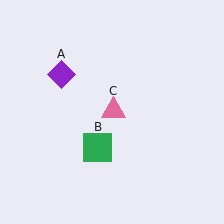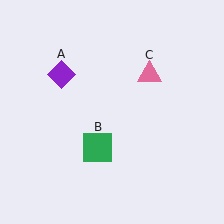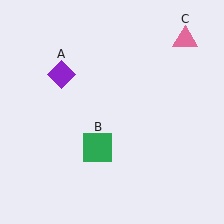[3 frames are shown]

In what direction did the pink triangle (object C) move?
The pink triangle (object C) moved up and to the right.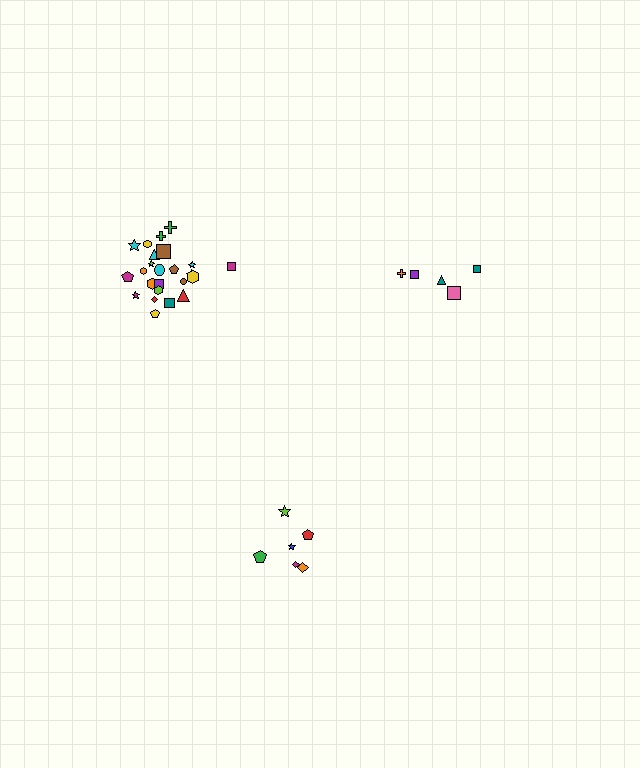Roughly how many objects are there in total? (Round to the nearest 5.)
Roughly 35 objects in total.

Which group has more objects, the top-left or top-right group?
The top-left group.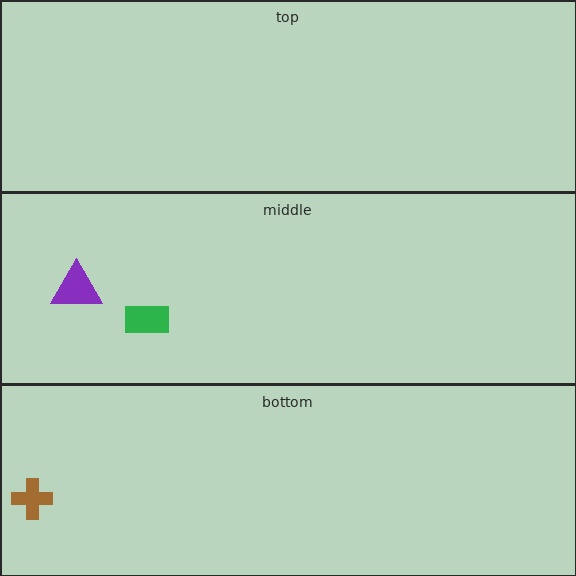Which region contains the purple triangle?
The middle region.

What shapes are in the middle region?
The purple triangle, the green rectangle.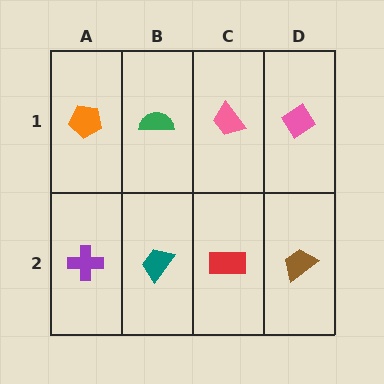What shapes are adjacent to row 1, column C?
A red rectangle (row 2, column C), a green semicircle (row 1, column B), a pink diamond (row 1, column D).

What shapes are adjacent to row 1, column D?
A brown trapezoid (row 2, column D), a pink trapezoid (row 1, column C).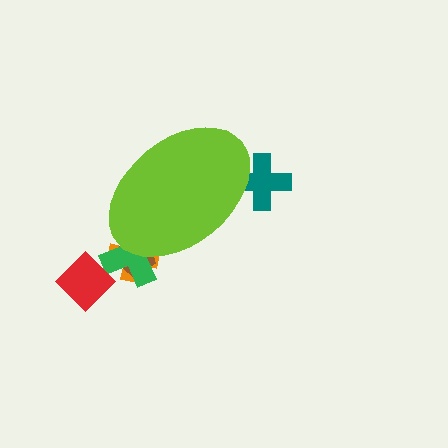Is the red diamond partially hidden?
No, the red diamond is fully visible.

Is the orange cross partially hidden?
Yes, the orange cross is partially hidden behind the lime ellipse.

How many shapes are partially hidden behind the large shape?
4 shapes are partially hidden.